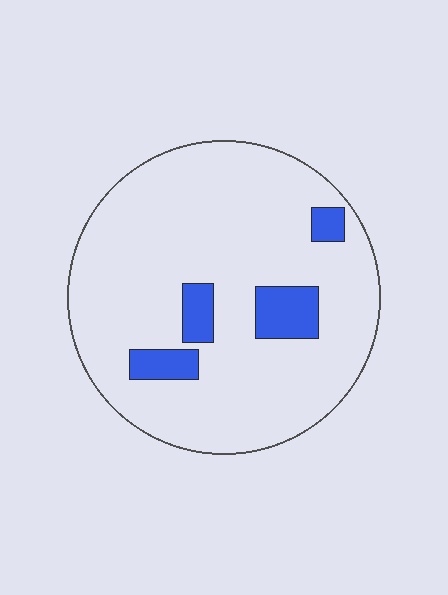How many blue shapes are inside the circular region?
4.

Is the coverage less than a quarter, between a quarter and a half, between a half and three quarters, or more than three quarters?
Less than a quarter.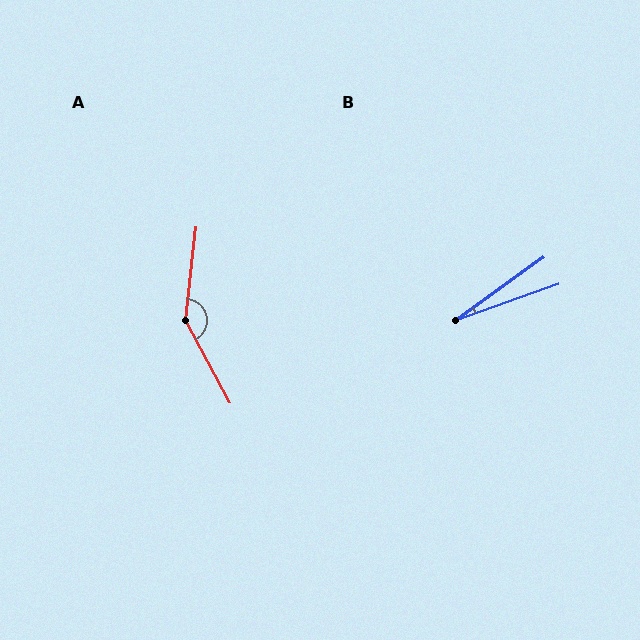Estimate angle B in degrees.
Approximately 16 degrees.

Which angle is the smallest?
B, at approximately 16 degrees.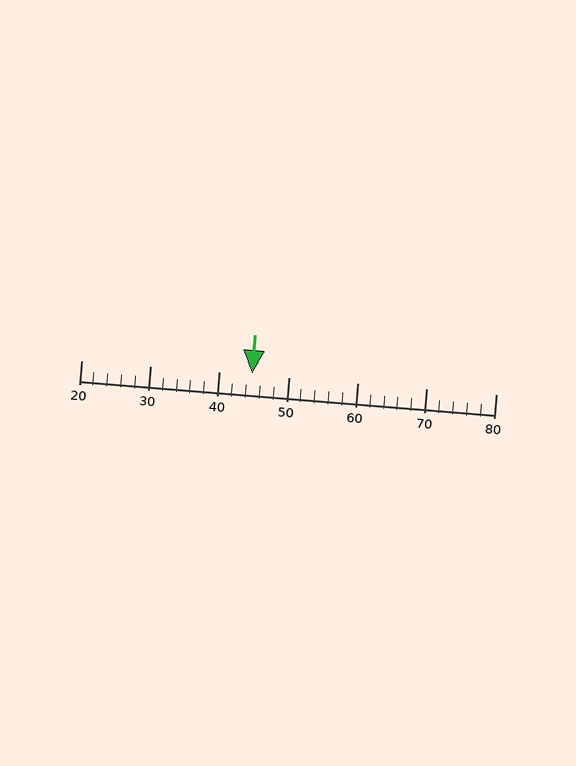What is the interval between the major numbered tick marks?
The major tick marks are spaced 10 units apart.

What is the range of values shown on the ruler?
The ruler shows values from 20 to 80.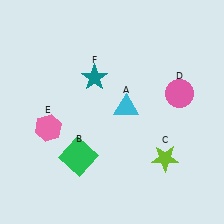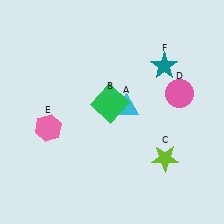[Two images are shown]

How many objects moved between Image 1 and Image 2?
2 objects moved between the two images.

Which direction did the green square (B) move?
The green square (B) moved up.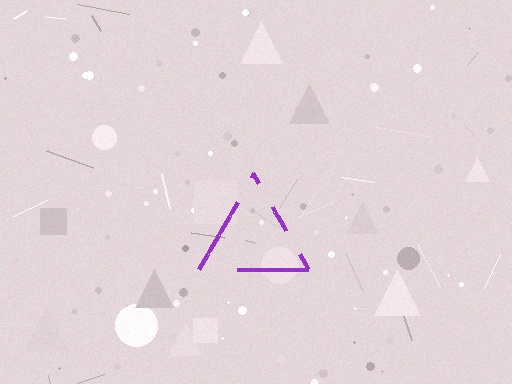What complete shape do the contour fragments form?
The contour fragments form a triangle.